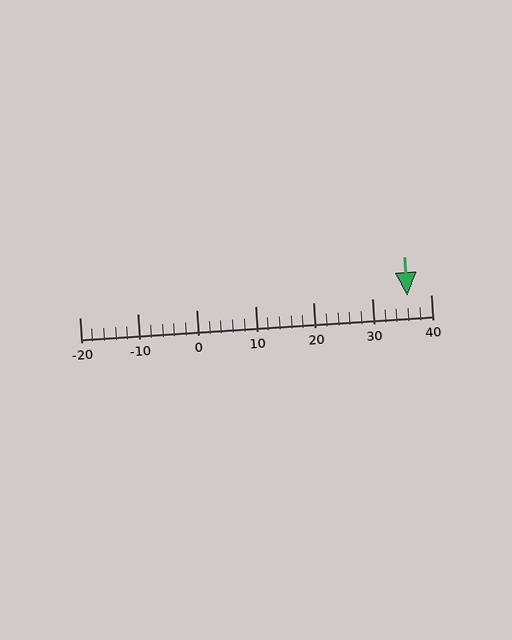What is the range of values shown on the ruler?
The ruler shows values from -20 to 40.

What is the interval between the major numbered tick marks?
The major tick marks are spaced 10 units apart.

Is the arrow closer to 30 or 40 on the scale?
The arrow is closer to 40.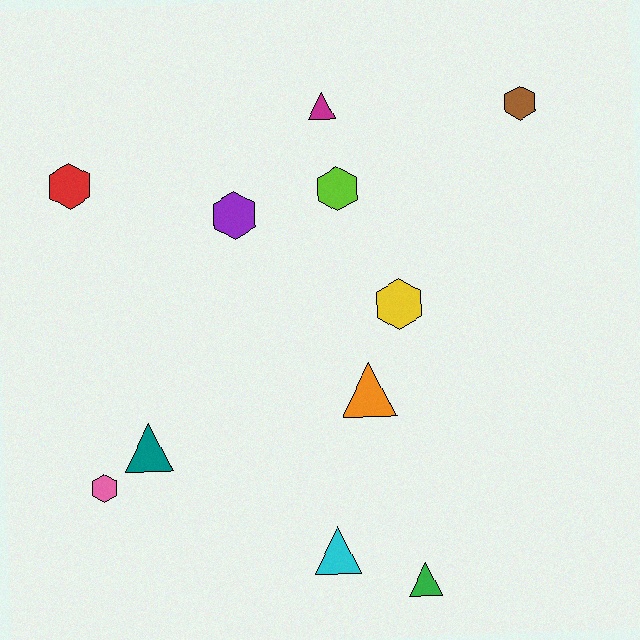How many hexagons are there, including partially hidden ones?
There are 6 hexagons.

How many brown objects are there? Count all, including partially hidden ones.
There is 1 brown object.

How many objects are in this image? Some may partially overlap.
There are 11 objects.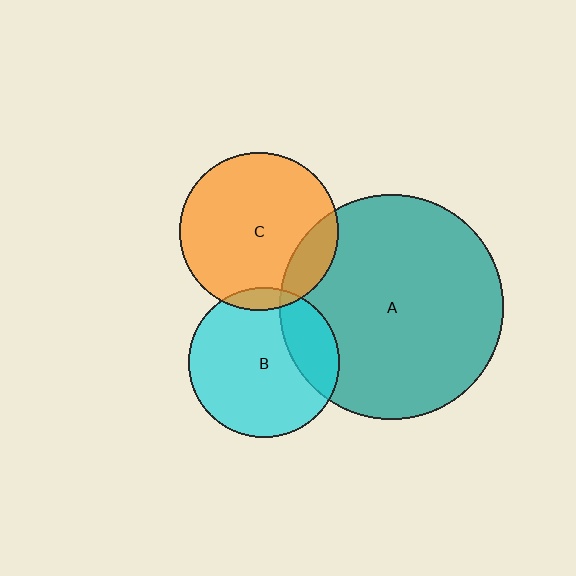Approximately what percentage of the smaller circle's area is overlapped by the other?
Approximately 25%.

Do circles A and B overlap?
Yes.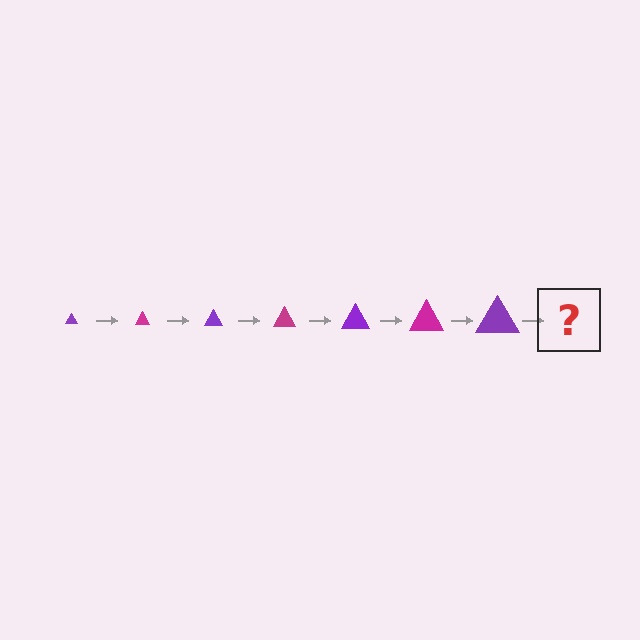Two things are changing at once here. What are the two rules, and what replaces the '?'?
The two rules are that the triangle grows larger each step and the color cycles through purple and magenta. The '?' should be a magenta triangle, larger than the previous one.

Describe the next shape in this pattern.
It should be a magenta triangle, larger than the previous one.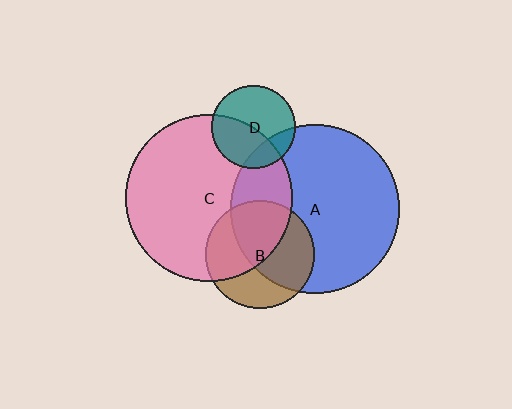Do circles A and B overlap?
Yes.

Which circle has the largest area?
Circle A (blue).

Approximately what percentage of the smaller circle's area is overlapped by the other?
Approximately 60%.